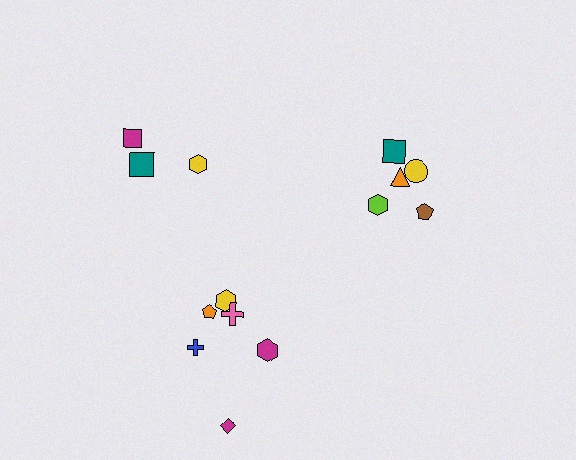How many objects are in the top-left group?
There are 3 objects.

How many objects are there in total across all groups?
There are 14 objects.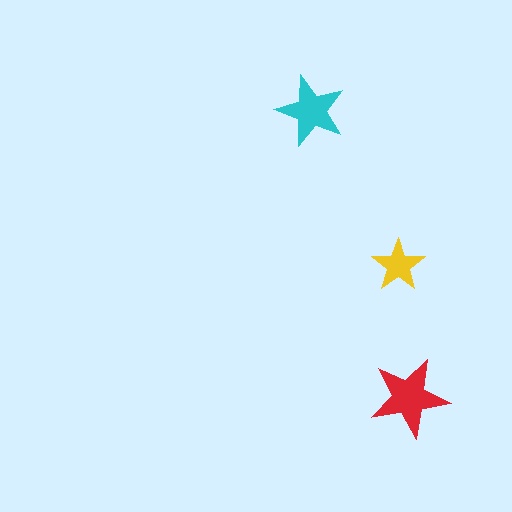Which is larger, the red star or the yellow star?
The red one.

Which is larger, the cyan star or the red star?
The red one.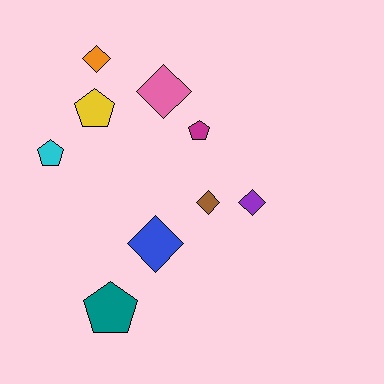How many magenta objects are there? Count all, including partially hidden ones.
There is 1 magenta object.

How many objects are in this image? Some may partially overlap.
There are 9 objects.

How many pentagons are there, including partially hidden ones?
There are 4 pentagons.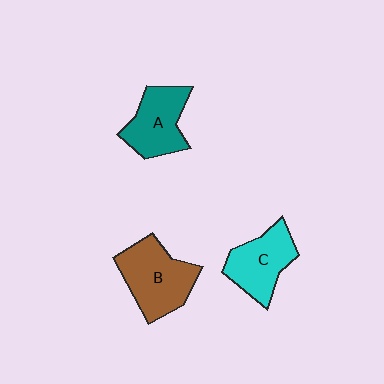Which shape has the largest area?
Shape B (brown).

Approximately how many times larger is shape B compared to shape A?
Approximately 1.2 times.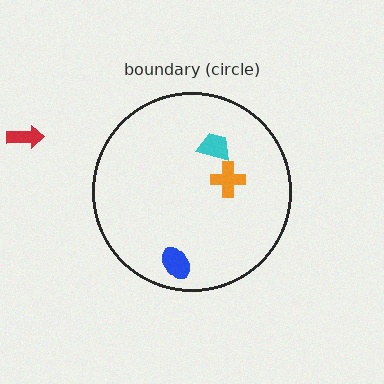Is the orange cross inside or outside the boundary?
Inside.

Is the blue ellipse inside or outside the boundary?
Inside.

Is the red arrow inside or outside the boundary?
Outside.